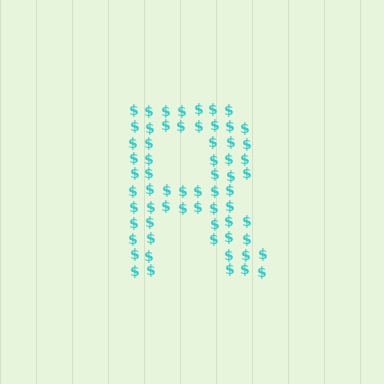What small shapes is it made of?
It is made of small dollar signs.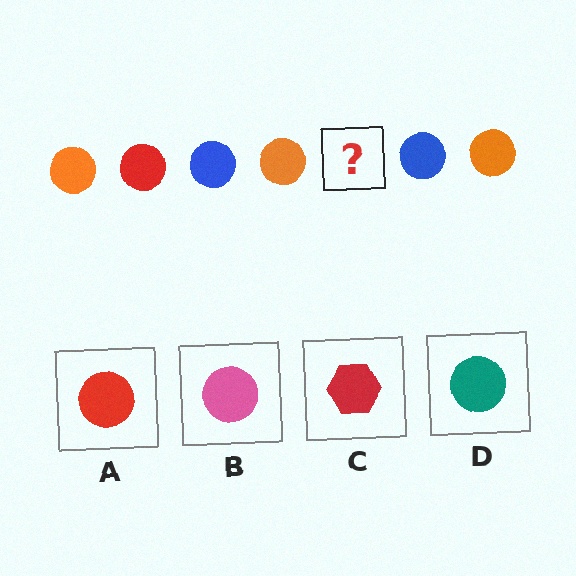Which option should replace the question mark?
Option A.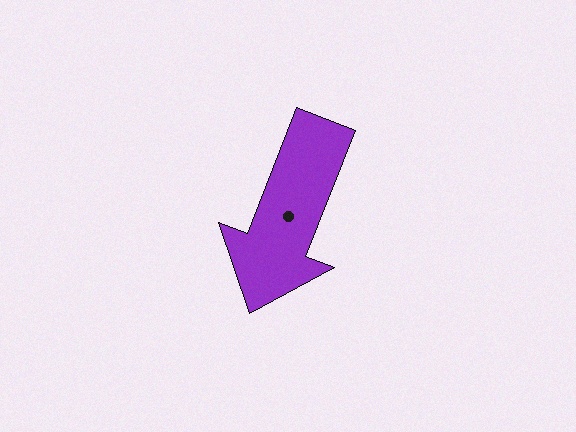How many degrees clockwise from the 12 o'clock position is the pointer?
Approximately 201 degrees.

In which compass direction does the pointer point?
South.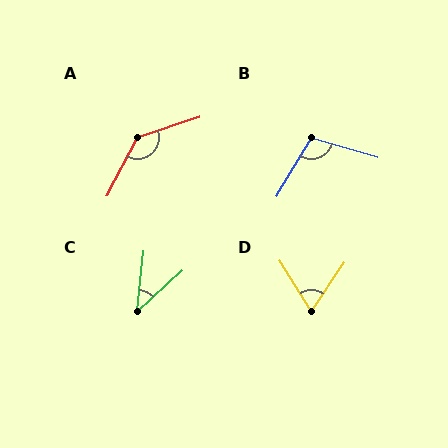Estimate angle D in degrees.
Approximately 65 degrees.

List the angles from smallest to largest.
C (41°), D (65°), B (104°), A (136°).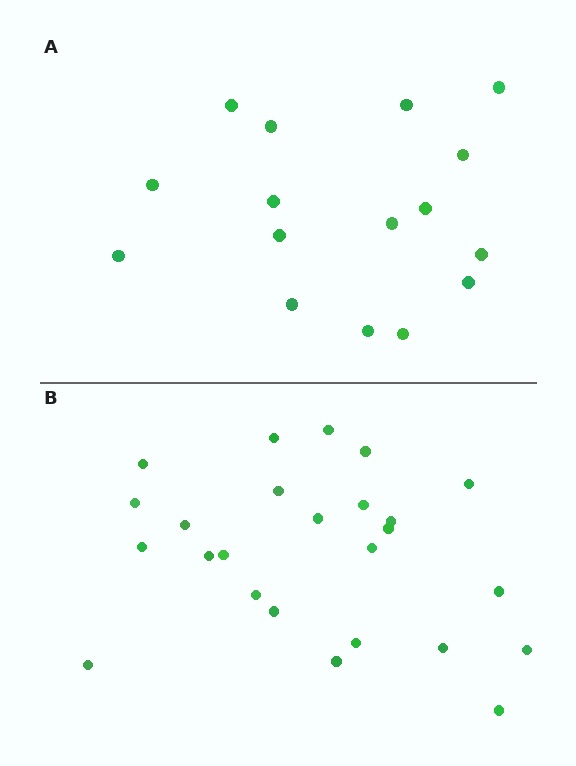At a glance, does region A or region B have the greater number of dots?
Region B (the bottom region) has more dots.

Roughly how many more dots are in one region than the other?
Region B has roughly 8 or so more dots than region A.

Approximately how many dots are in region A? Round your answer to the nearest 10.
About 20 dots. (The exact count is 16, which rounds to 20.)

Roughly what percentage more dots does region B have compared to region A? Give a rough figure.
About 55% more.